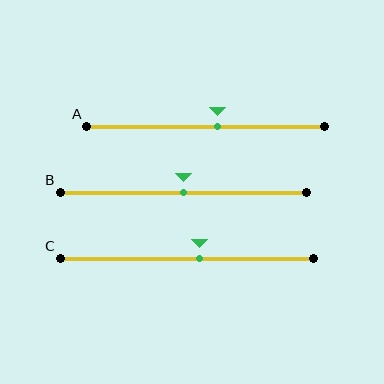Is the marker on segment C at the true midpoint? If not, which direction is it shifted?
No, the marker on segment C is shifted to the right by about 5% of the segment length.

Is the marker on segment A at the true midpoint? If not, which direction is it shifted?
No, the marker on segment A is shifted to the right by about 5% of the segment length.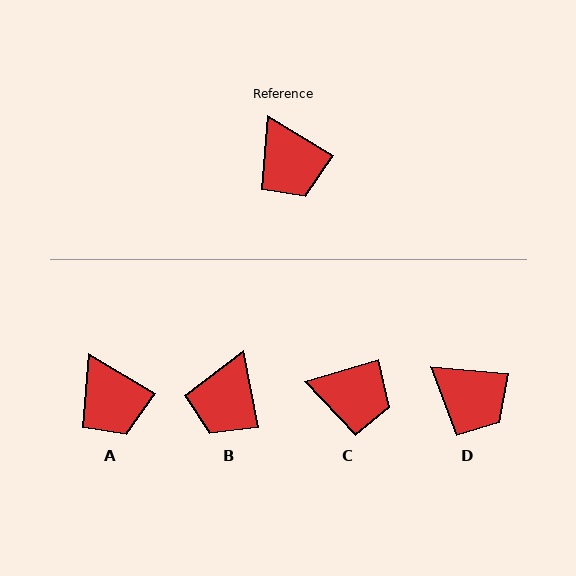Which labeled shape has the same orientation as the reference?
A.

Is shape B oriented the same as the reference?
No, it is off by about 48 degrees.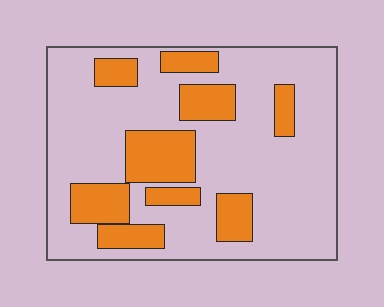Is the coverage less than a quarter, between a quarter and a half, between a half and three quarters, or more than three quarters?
Between a quarter and a half.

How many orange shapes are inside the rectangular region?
9.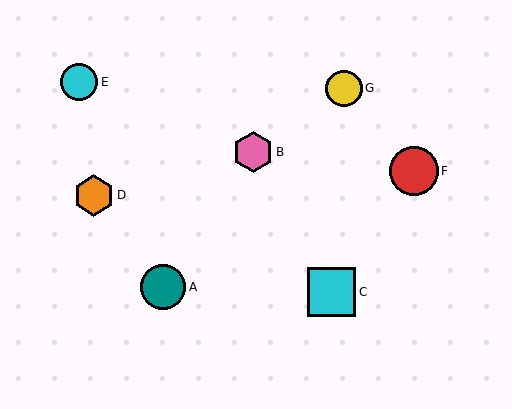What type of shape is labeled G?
Shape G is a yellow circle.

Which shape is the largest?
The cyan square (labeled C) is the largest.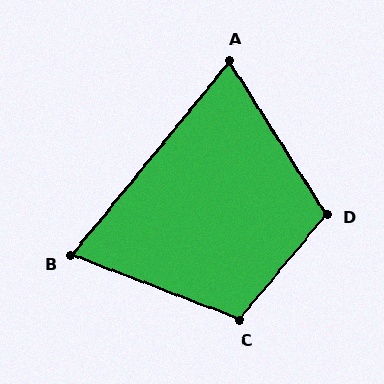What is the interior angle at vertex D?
Approximately 108 degrees (obtuse).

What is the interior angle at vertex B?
Approximately 72 degrees (acute).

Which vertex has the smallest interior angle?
A, at approximately 71 degrees.